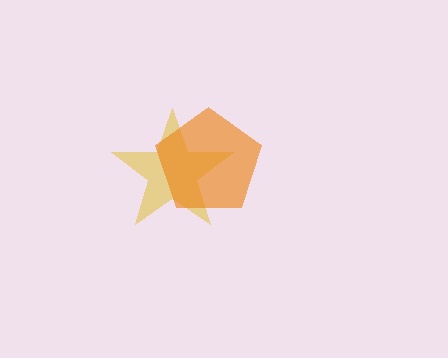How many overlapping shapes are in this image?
There are 2 overlapping shapes in the image.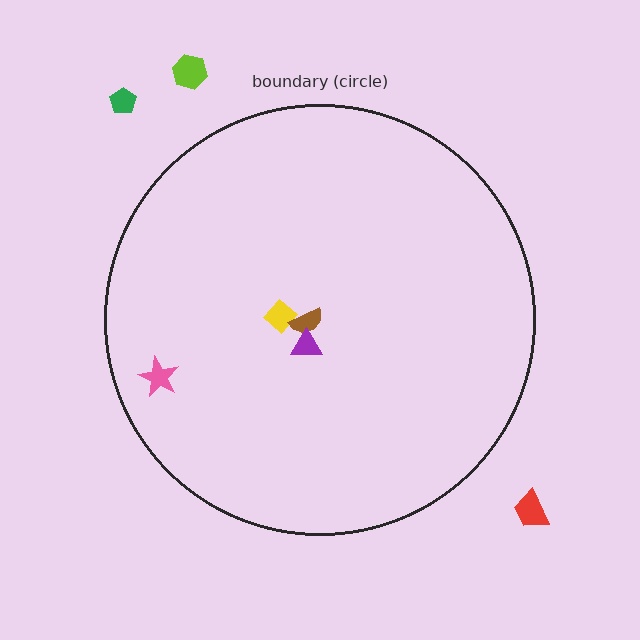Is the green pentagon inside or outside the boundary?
Outside.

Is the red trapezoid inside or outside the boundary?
Outside.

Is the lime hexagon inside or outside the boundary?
Outside.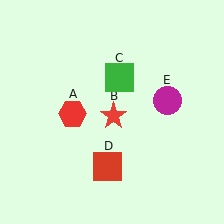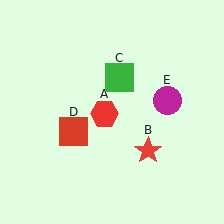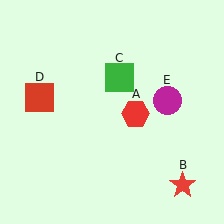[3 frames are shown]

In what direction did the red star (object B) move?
The red star (object B) moved down and to the right.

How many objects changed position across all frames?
3 objects changed position: red hexagon (object A), red star (object B), red square (object D).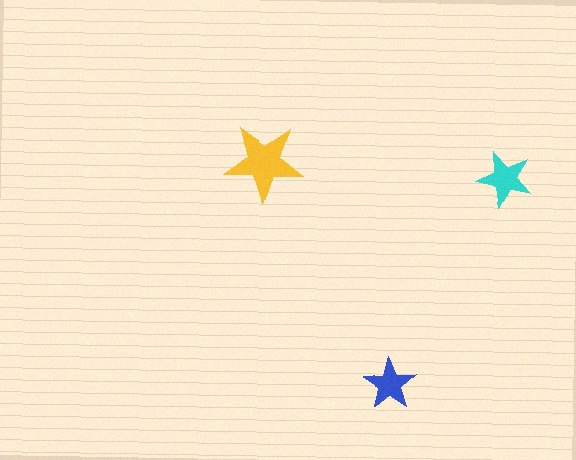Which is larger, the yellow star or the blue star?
The yellow one.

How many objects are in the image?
There are 3 objects in the image.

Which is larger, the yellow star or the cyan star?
The yellow one.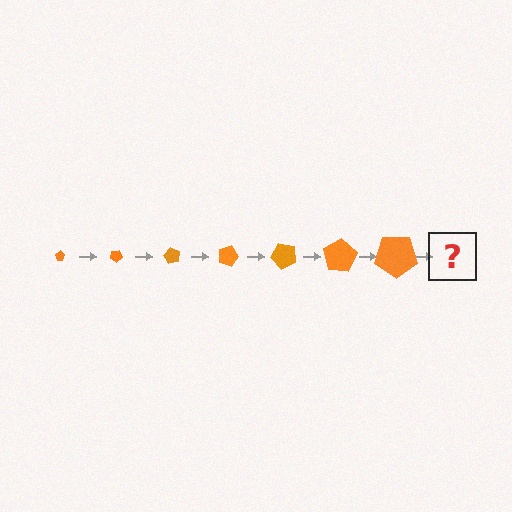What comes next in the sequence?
The next element should be a pentagon, larger than the previous one and rotated 210 degrees from the start.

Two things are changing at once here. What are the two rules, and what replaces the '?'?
The two rules are that the pentagon grows larger each step and it rotates 30 degrees each step. The '?' should be a pentagon, larger than the previous one and rotated 210 degrees from the start.